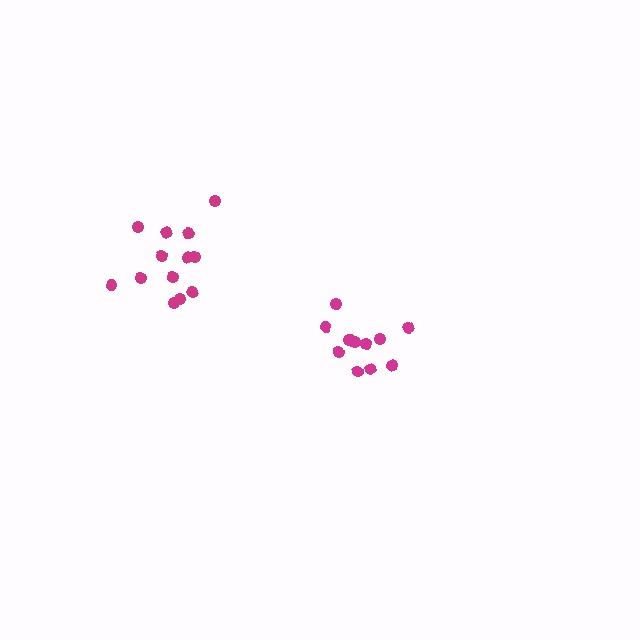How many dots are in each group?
Group 1: 11 dots, Group 2: 13 dots (24 total).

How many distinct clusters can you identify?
There are 2 distinct clusters.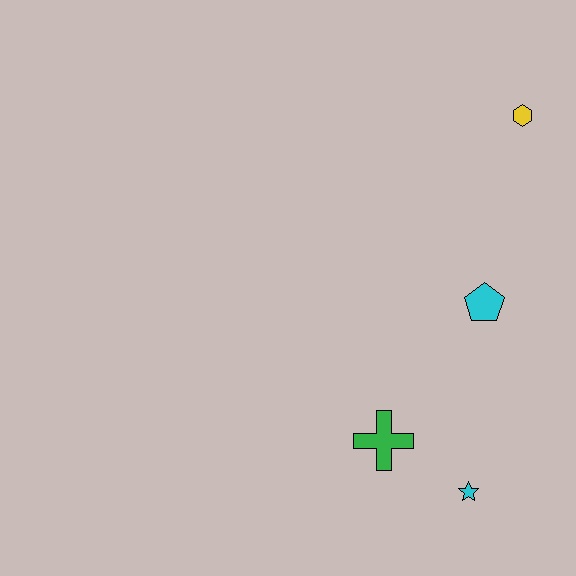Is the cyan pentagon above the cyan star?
Yes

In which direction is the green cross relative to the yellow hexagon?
The green cross is below the yellow hexagon.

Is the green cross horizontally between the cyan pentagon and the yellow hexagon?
No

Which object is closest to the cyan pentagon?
The green cross is closest to the cyan pentagon.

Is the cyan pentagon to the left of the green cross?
No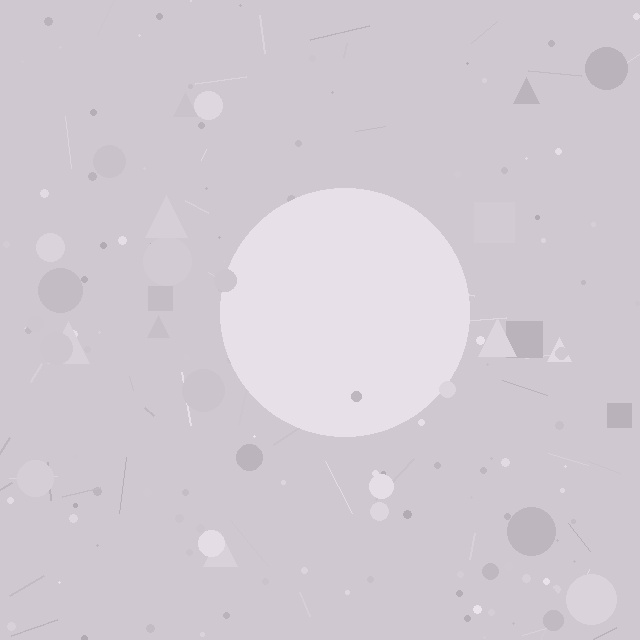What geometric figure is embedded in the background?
A circle is embedded in the background.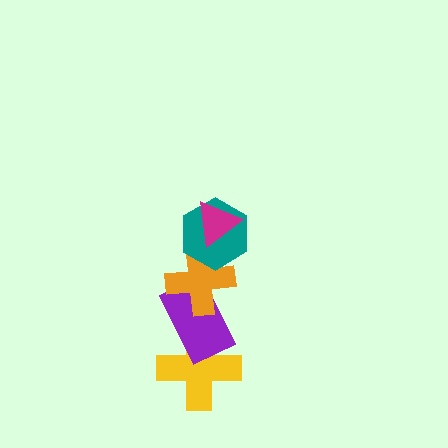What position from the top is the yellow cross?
The yellow cross is 5th from the top.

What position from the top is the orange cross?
The orange cross is 3rd from the top.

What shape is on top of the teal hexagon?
The magenta triangle is on top of the teal hexagon.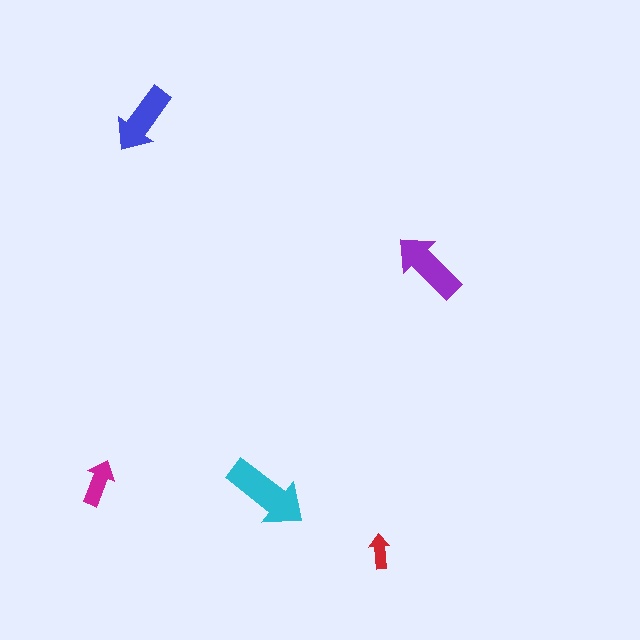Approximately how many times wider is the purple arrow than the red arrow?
About 2 times wider.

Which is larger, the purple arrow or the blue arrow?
The purple one.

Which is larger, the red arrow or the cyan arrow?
The cyan one.